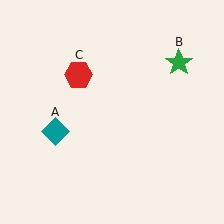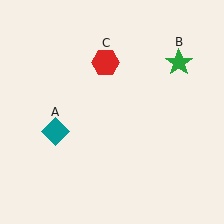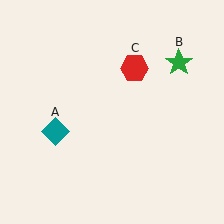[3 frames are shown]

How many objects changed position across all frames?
1 object changed position: red hexagon (object C).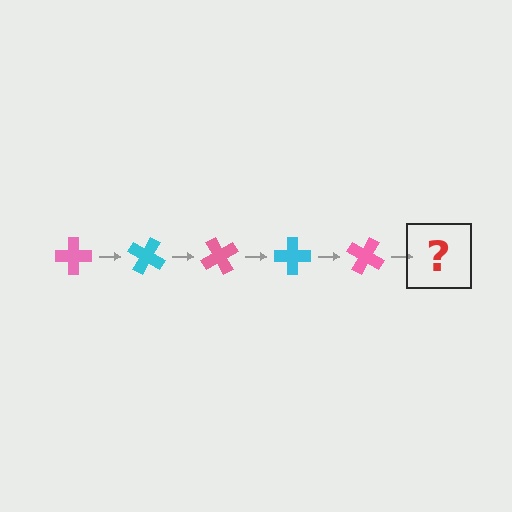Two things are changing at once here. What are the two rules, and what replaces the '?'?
The two rules are that it rotates 30 degrees each step and the color cycles through pink and cyan. The '?' should be a cyan cross, rotated 150 degrees from the start.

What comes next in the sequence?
The next element should be a cyan cross, rotated 150 degrees from the start.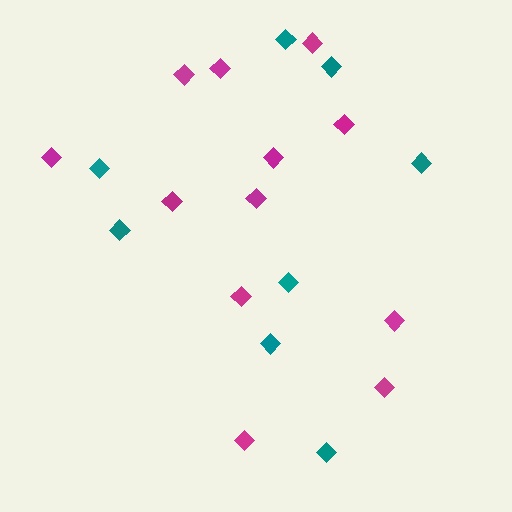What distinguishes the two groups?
There are 2 groups: one group of teal diamonds (8) and one group of magenta diamonds (12).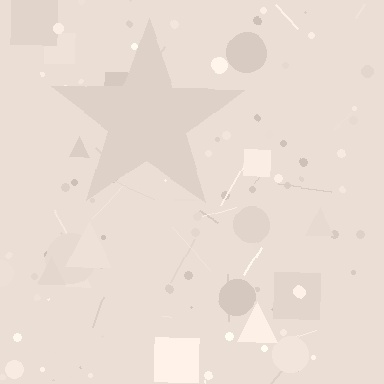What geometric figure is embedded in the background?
A star is embedded in the background.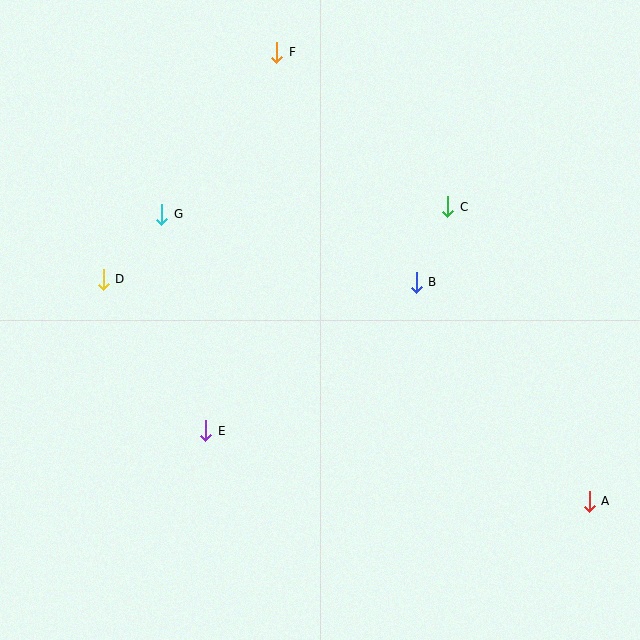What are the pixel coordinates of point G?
Point G is at (162, 214).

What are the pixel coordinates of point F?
Point F is at (277, 52).